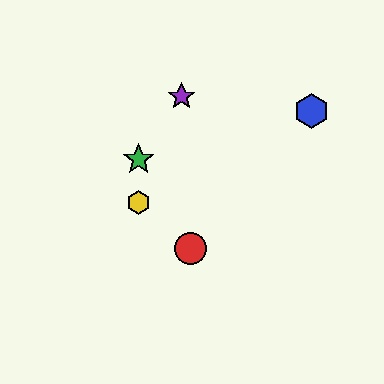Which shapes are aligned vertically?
The green star, the yellow hexagon are aligned vertically.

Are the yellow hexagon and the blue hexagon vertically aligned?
No, the yellow hexagon is at x≈139 and the blue hexagon is at x≈312.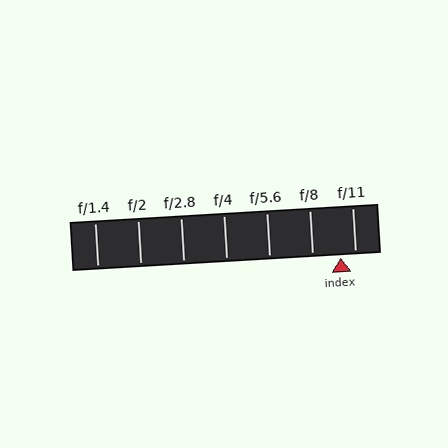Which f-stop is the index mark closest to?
The index mark is closest to f/11.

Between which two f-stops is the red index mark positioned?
The index mark is between f/8 and f/11.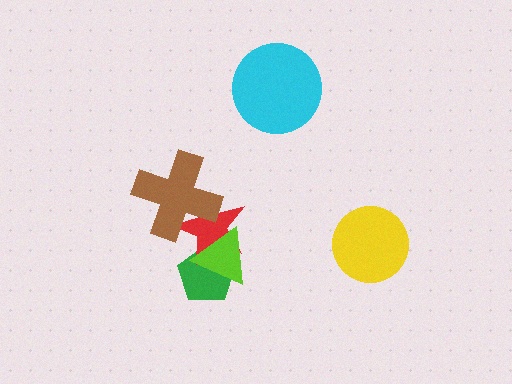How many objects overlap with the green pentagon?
2 objects overlap with the green pentagon.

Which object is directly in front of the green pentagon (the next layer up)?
The red star is directly in front of the green pentagon.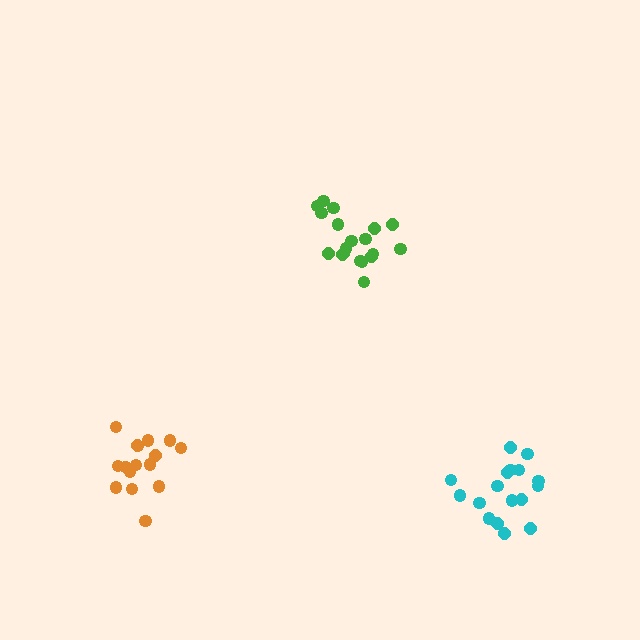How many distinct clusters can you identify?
There are 3 distinct clusters.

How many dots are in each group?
Group 1: 16 dots, Group 2: 19 dots, Group 3: 18 dots (53 total).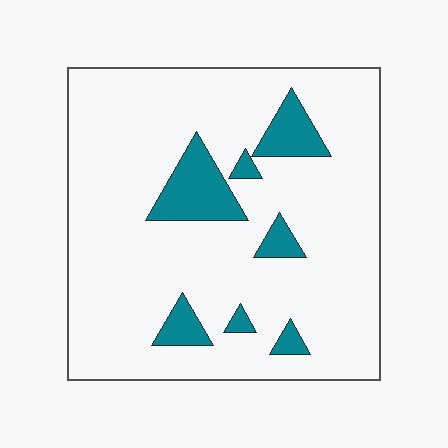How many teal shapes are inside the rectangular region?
7.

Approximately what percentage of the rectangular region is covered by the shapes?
Approximately 15%.